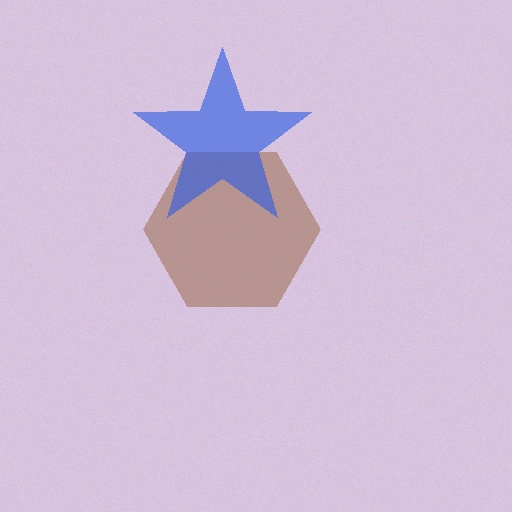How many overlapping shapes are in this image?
There are 2 overlapping shapes in the image.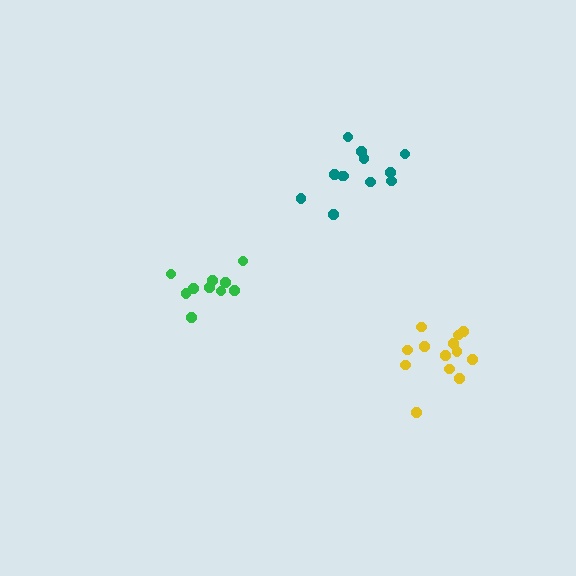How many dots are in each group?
Group 1: 10 dots, Group 2: 13 dots, Group 3: 12 dots (35 total).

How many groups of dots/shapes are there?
There are 3 groups.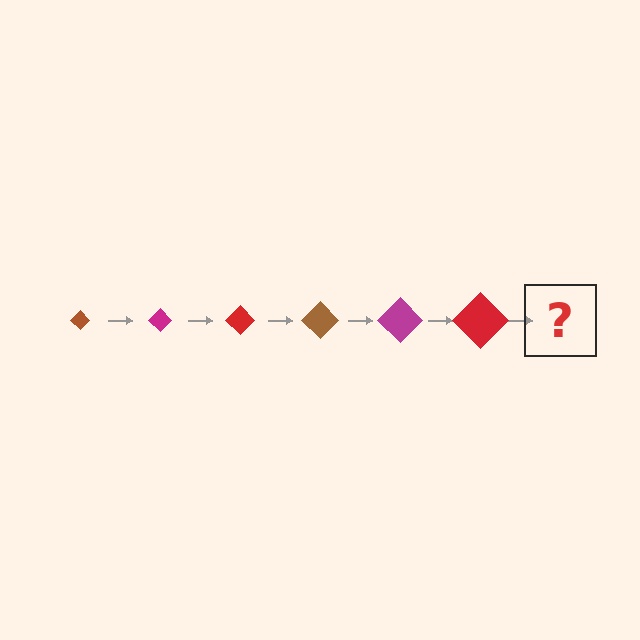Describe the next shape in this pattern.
It should be a brown diamond, larger than the previous one.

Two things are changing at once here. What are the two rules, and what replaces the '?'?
The two rules are that the diamond grows larger each step and the color cycles through brown, magenta, and red. The '?' should be a brown diamond, larger than the previous one.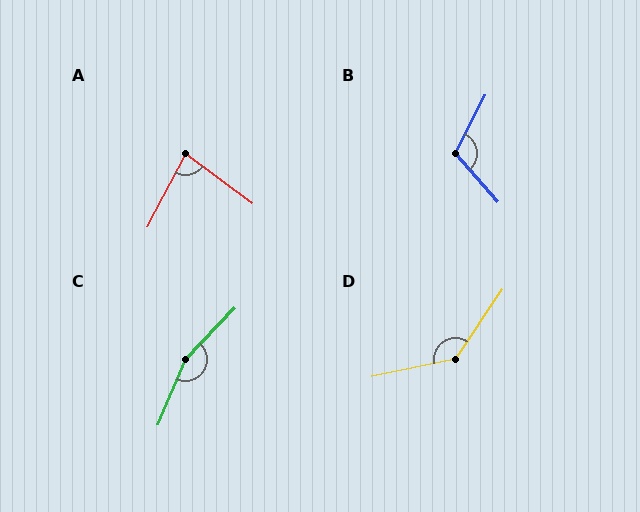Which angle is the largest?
C, at approximately 159 degrees.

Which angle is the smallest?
A, at approximately 81 degrees.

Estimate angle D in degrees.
Approximately 136 degrees.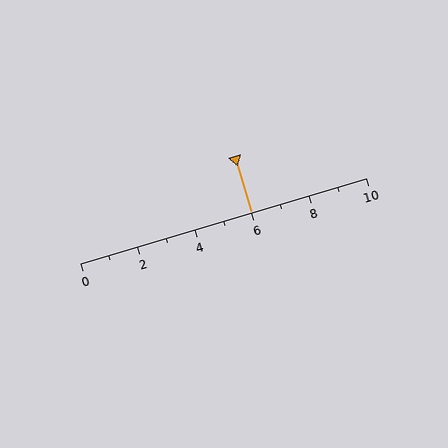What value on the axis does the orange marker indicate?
The marker indicates approximately 6.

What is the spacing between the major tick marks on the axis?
The major ticks are spaced 2 apart.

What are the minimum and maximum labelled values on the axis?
The axis runs from 0 to 10.